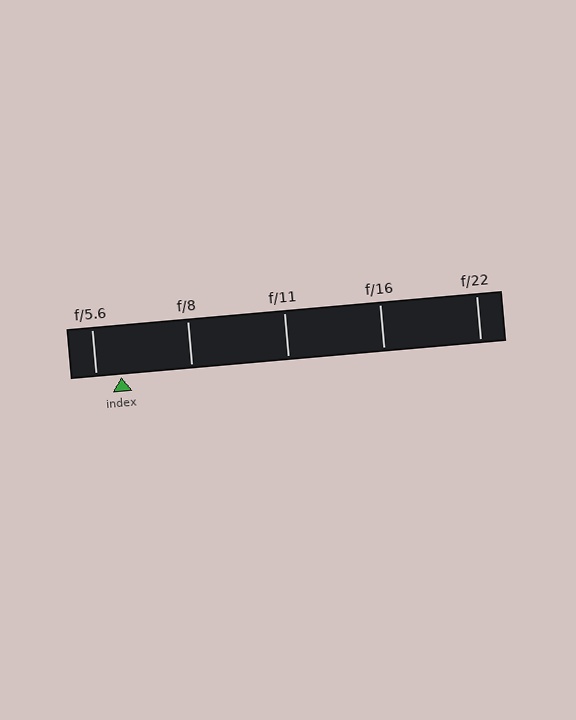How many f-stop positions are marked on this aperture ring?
There are 5 f-stop positions marked.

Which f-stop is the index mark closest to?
The index mark is closest to f/5.6.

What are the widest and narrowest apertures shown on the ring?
The widest aperture shown is f/5.6 and the narrowest is f/22.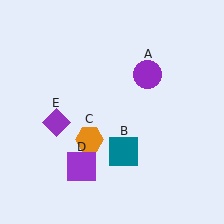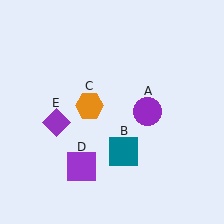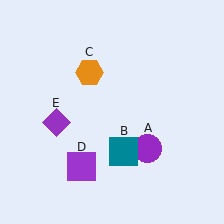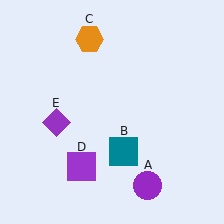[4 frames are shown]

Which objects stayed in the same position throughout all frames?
Teal square (object B) and purple square (object D) and purple diamond (object E) remained stationary.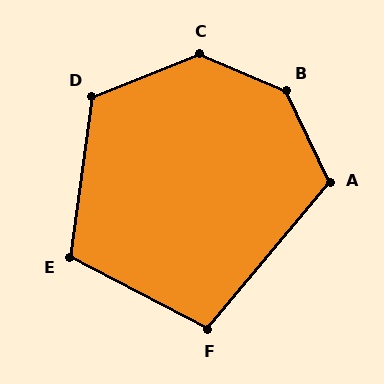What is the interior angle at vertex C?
Approximately 135 degrees (obtuse).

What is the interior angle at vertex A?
Approximately 115 degrees (obtuse).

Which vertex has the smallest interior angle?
F, at approximately 102 degrees.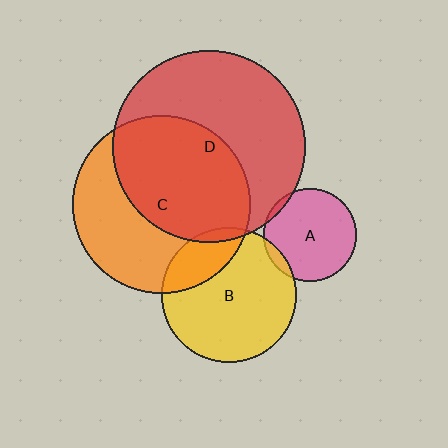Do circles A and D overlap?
Yes.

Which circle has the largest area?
Circle D (red).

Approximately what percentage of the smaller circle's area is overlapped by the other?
Approximately 5%.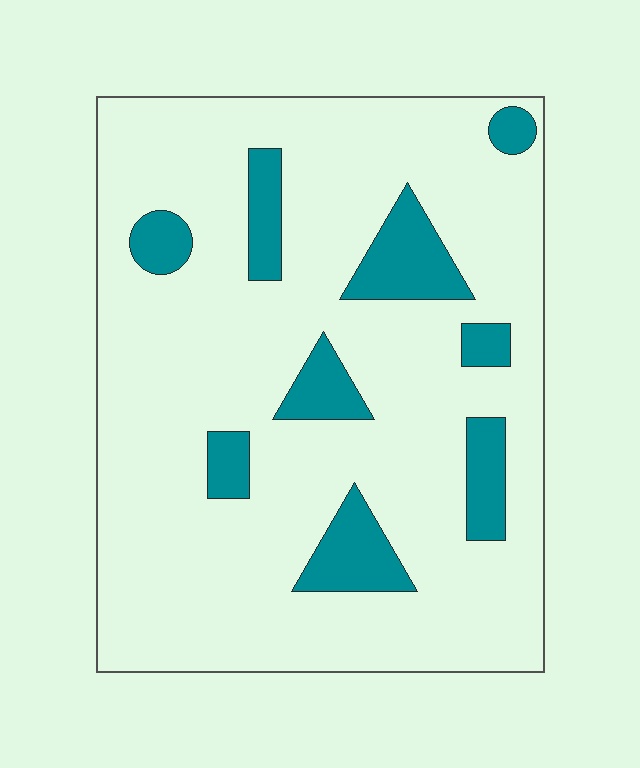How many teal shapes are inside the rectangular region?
9.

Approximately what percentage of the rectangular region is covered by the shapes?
Approximately 15%.